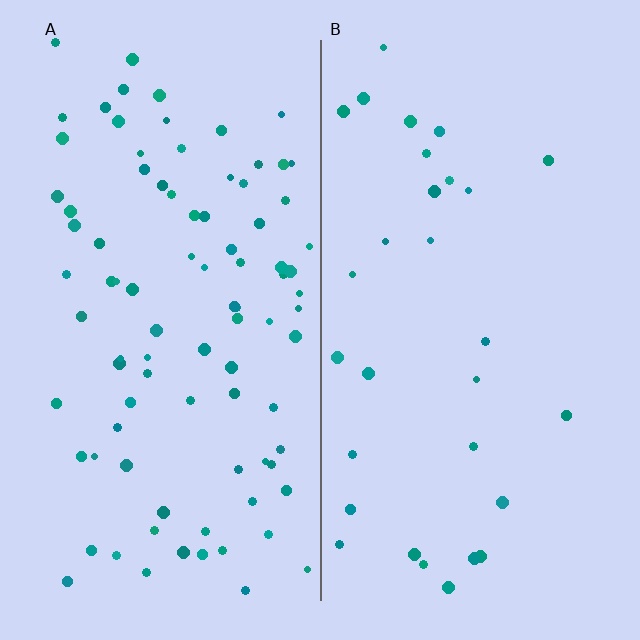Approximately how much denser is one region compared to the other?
Approximately 3.0× — region A over region B.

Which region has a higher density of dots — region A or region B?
A (the left).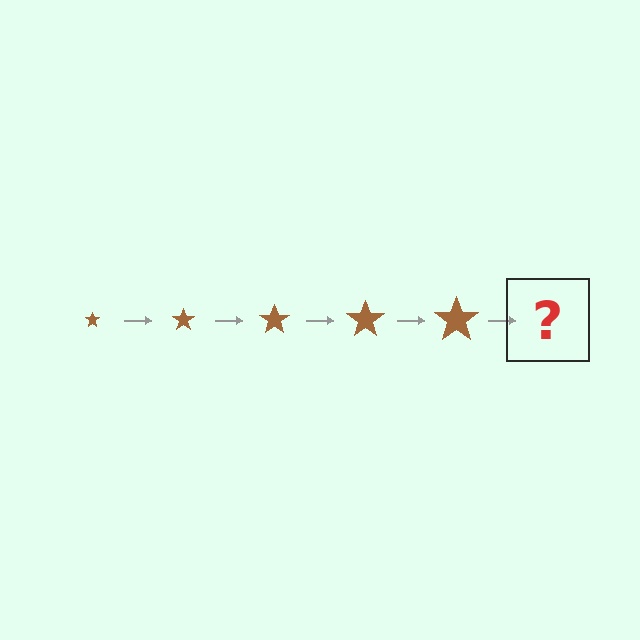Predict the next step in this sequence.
The next step is a brown star, larger than the previous one.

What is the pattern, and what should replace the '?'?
The pattern is that the star gets progressively larger each step. The '?' should be a brown star, larger than the previous one.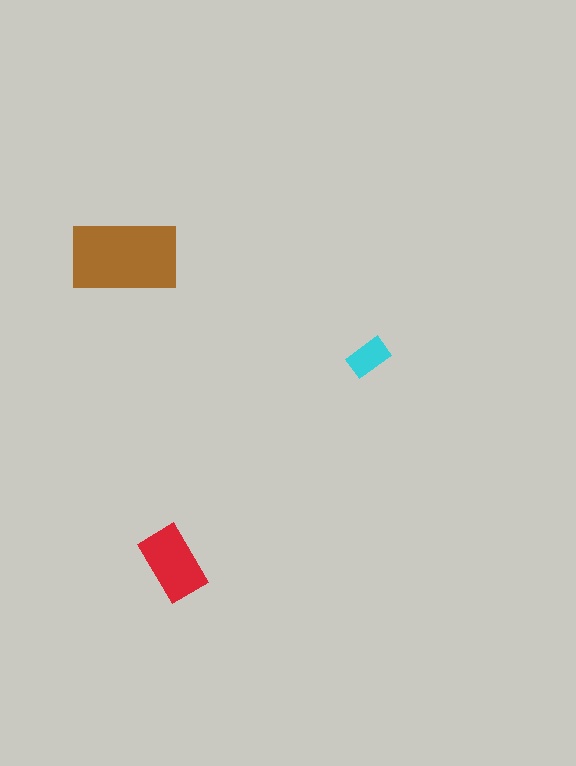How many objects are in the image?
There are 3 objects in the image.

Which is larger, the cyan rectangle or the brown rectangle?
The brown one.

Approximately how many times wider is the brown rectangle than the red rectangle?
About 1.5 times wider.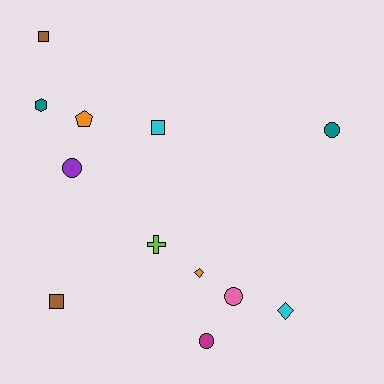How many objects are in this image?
There are 12 objects.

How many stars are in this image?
There are no stars.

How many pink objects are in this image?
There is 1 pink object.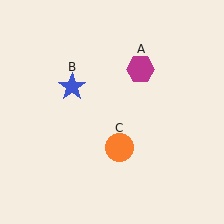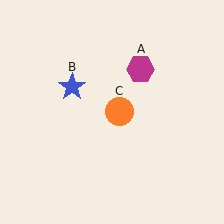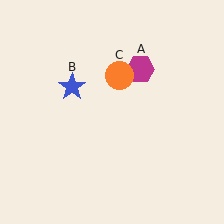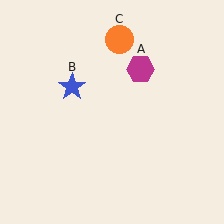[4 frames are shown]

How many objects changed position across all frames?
1 object changed position: orange circle (object C).